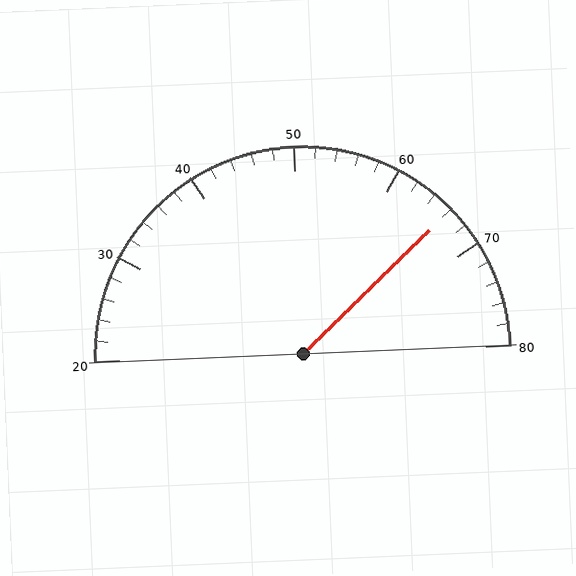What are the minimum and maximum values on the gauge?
The gauge ranges from 20 to 80.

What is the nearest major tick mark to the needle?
The nearest major tick mark is 70.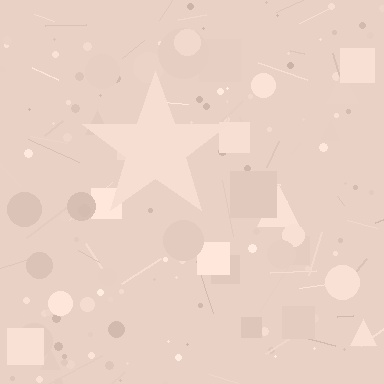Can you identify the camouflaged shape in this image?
The camouflaged shape is a star.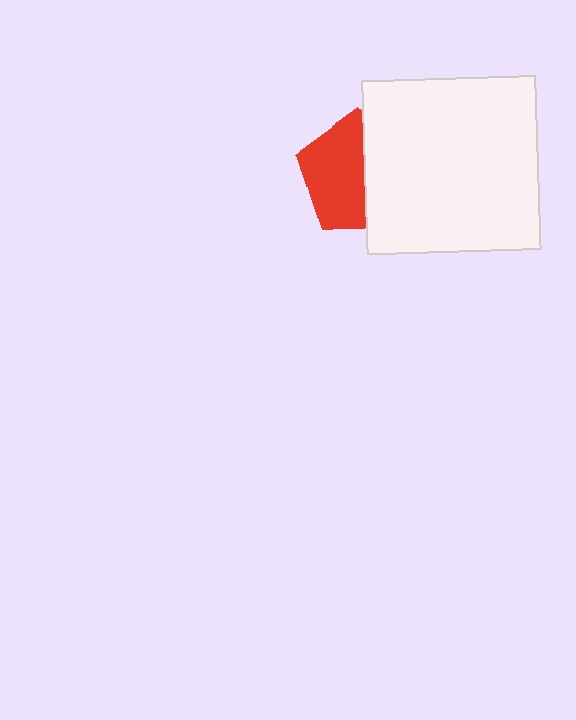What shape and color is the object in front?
The object in front is a white square.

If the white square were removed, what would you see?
You would see the complete red pentagon.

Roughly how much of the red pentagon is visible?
About half of it is visible (roughly 54%).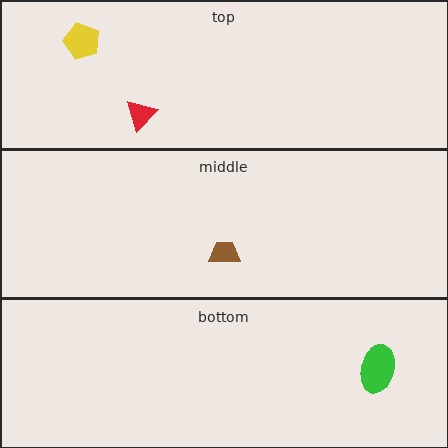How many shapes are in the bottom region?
1.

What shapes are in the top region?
The yellow pentagon, the red triangle.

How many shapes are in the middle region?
1.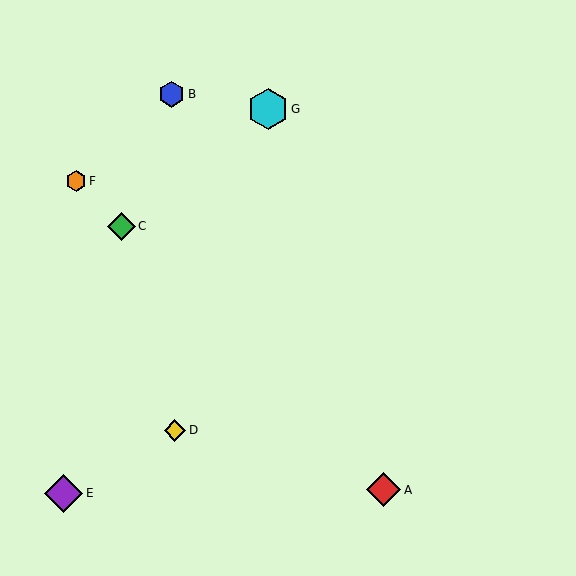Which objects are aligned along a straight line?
Objects A, C, F are aligned along a straight line.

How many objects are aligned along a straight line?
3 objects (A, C, F) are aligned along a straight line.